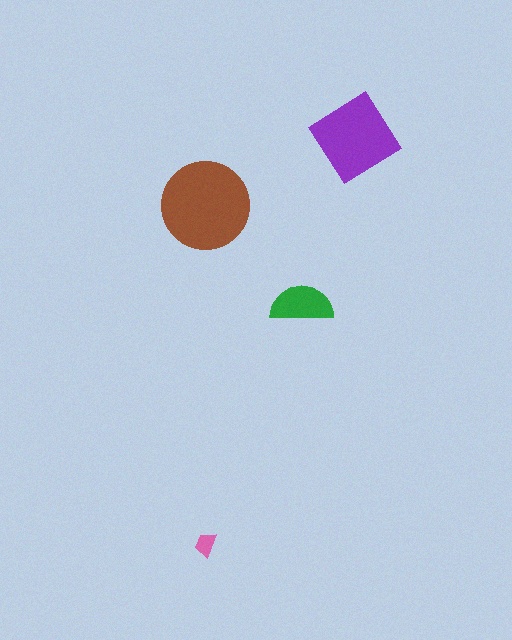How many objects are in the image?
There are 4 objects in the image.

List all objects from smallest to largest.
The pink trapezoid, the green semicircle, the purple diamond, the brown circle.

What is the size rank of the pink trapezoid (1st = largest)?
4th.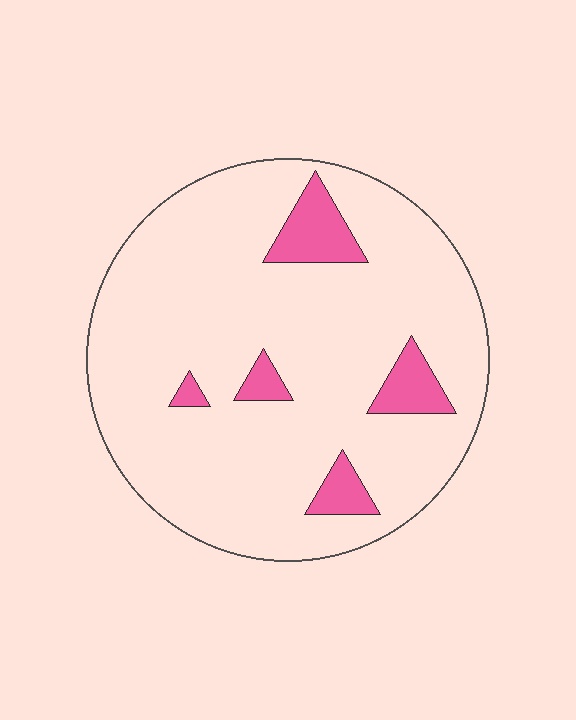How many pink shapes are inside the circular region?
5.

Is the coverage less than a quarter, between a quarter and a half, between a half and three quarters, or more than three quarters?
Less than a quarter.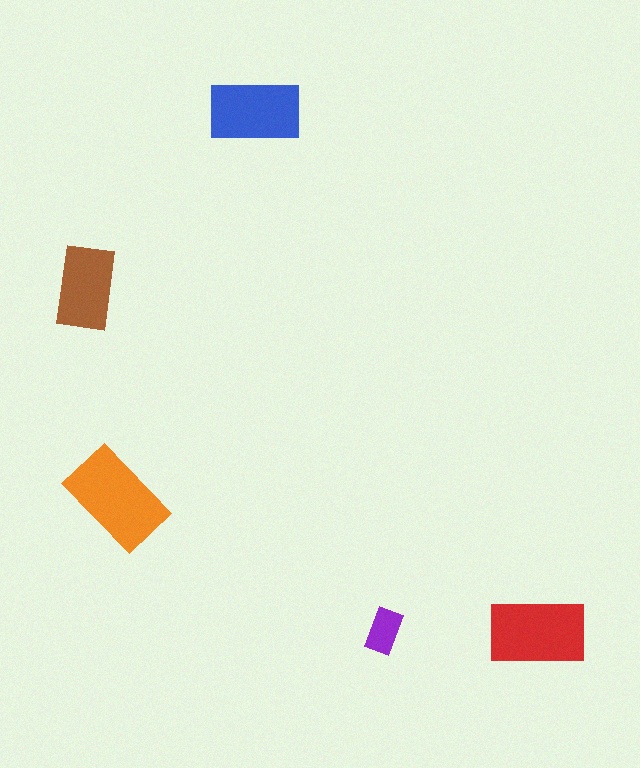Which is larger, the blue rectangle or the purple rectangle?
The blue one.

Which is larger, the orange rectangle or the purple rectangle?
The orange one.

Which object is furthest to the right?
The red rectangle is rightmost.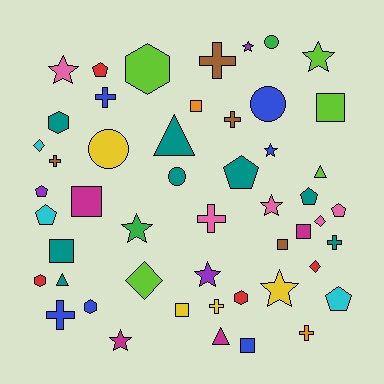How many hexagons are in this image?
There are 5 hexagons.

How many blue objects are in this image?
There are 6 blue objects.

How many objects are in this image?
There are 50 objects.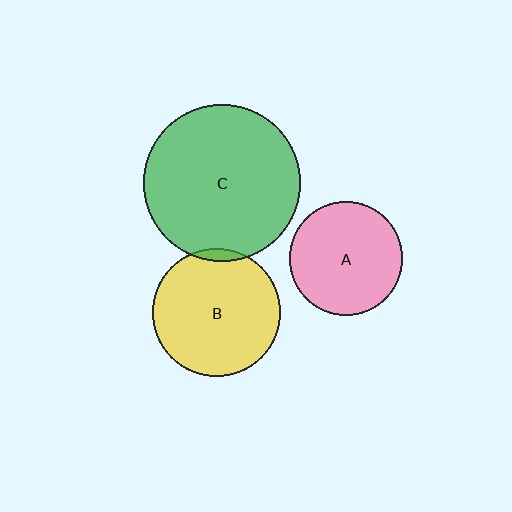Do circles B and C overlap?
Yes.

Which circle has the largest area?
Circle C (green).